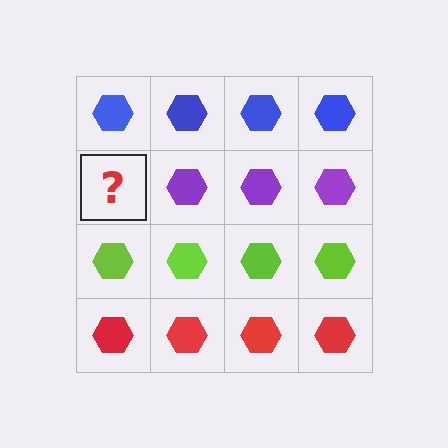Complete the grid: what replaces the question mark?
The question mark should be replaced with a purple hexagon.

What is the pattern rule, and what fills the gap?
The rule is that each row has a consistent color. The gap should be filled with a purple hexagon.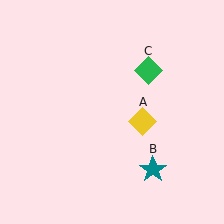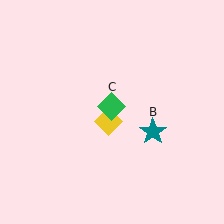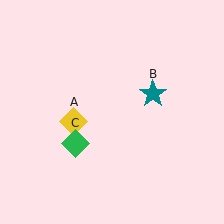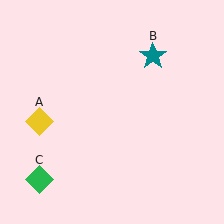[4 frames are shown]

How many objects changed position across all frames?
3 objects changed position: yellow diamond (object A), teal star (object B), green diamond (object C).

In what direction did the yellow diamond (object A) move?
The yellow diamond (object A) moved left.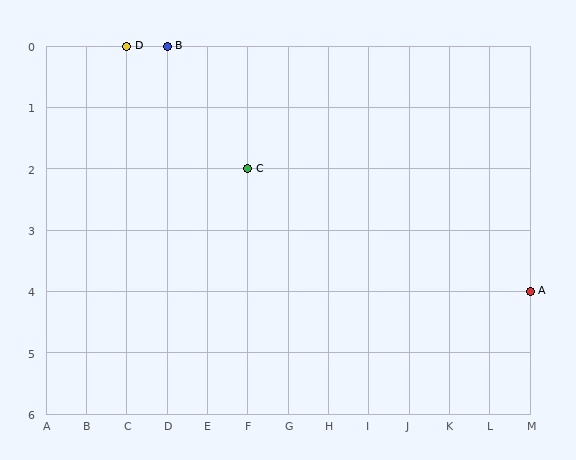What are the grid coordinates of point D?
Point D is at grid coordinates (C, 0).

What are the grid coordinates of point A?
Point A is at grid coordinates (M, 4).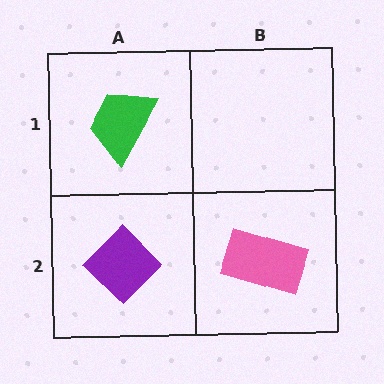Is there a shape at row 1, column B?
No, that cell is empty.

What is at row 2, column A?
A purple diamond.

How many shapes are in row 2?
2 shapes.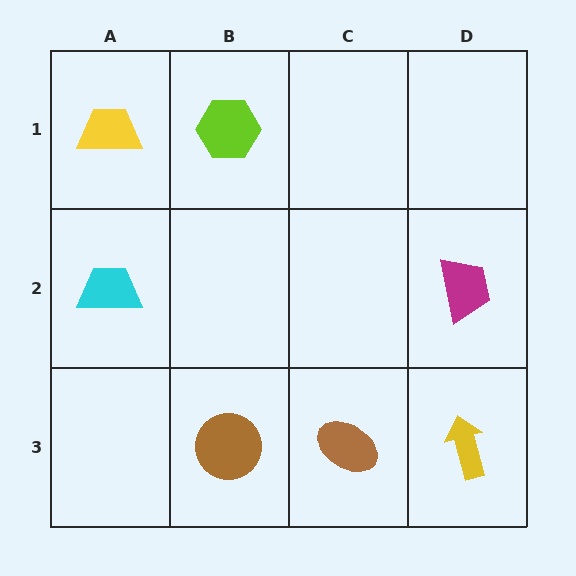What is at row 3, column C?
A brown ellipse.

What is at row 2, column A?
A cyan trapezoid.